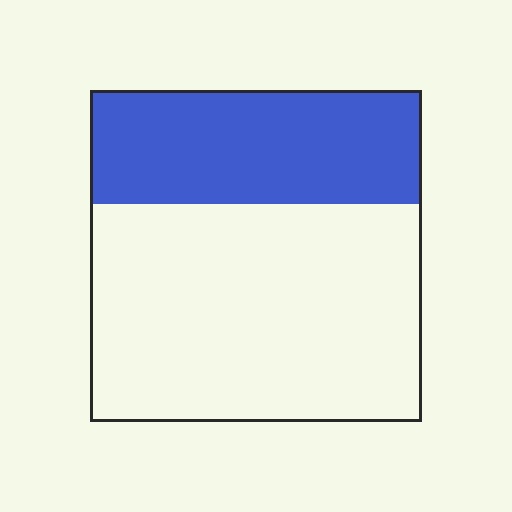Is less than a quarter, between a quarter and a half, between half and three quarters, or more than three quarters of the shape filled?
Between a quarter and a half.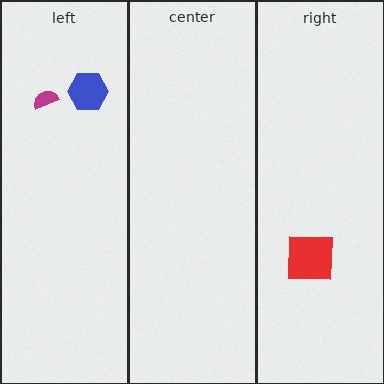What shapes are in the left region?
The blue hexagon, the magenta semicircle.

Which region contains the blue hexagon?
The left region.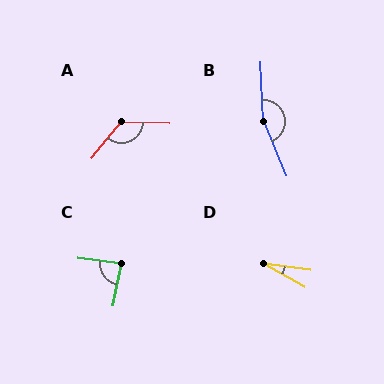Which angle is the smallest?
D, at approximately 21 degrees.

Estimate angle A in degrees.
Approximately 127 degrees.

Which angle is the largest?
B, at approximately 160 degrees.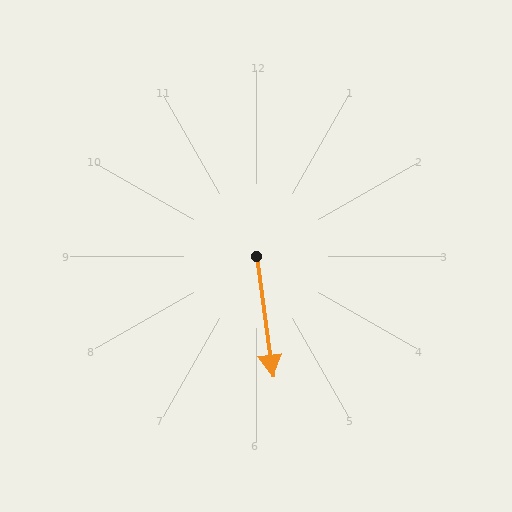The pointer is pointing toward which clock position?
Roughly 6 o'clock.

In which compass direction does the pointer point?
South.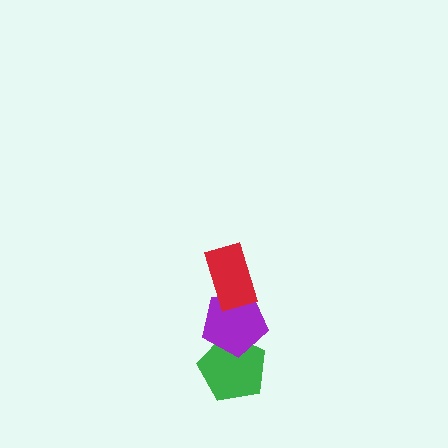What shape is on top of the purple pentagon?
The red rectangle is on top of the purple pentagon.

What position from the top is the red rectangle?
The red rectangle is 1st from the top.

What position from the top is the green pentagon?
The green pentagon is 3rd from the top.